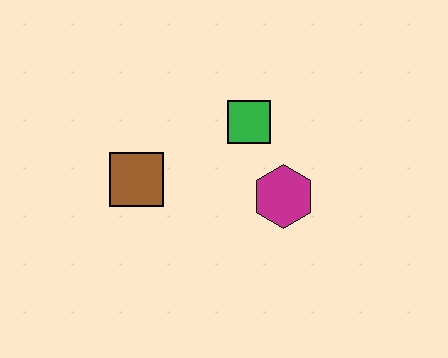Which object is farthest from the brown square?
The magenta hexagon is farthest from the brown square.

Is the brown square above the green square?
No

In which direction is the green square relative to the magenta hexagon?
The green square is above the magenta hexagon.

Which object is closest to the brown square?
The green square is closest to the brown square.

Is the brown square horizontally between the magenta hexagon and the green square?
No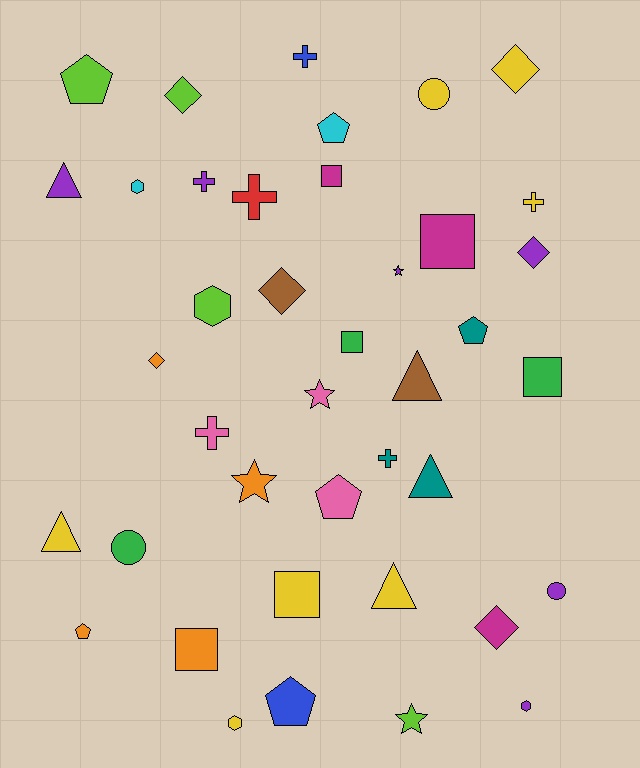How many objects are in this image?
There are 40 objects.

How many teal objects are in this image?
There are 3 teal objects.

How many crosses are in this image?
There are 6 crosses.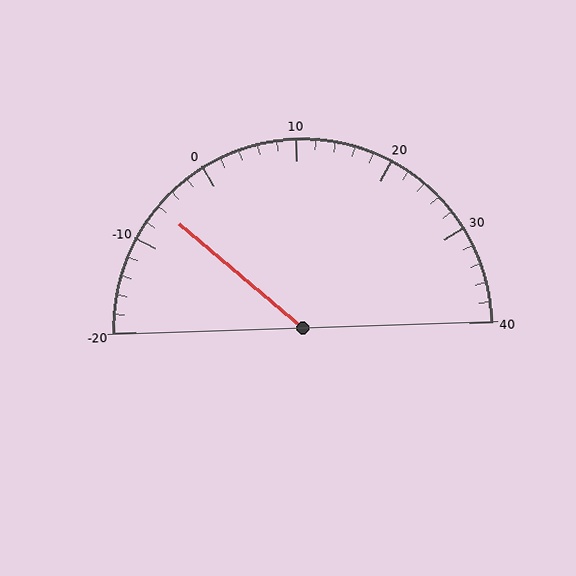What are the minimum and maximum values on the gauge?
The gauge ranges from -20 to 40.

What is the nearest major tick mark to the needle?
The nearest major tick mark is -10.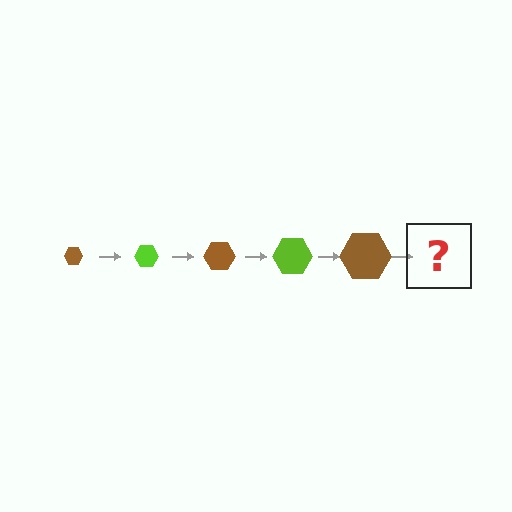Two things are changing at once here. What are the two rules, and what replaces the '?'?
The two rules are that the hexagon grows larger each step and the color cycles through brown and lime. The '?' should be a lime hexagon, larger than the previous one.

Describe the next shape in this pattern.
It should be a lime hexagon, larger than the previous one.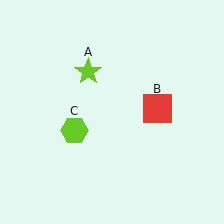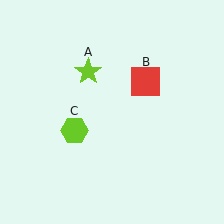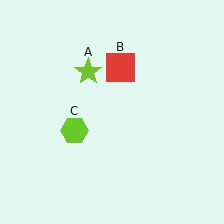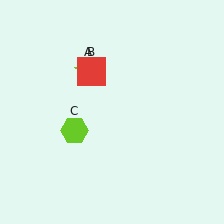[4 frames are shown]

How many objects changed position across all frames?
1 object changed position: red square (object B).